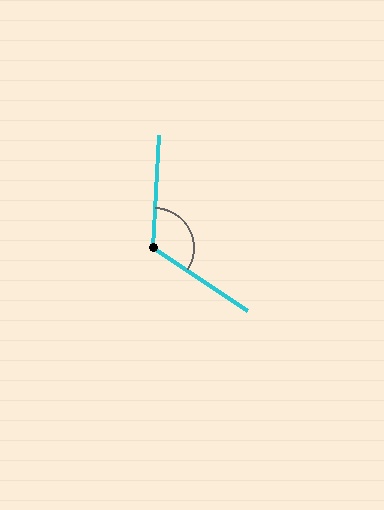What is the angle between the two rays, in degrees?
Approximately 121 degrees.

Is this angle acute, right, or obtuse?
It is obtuse.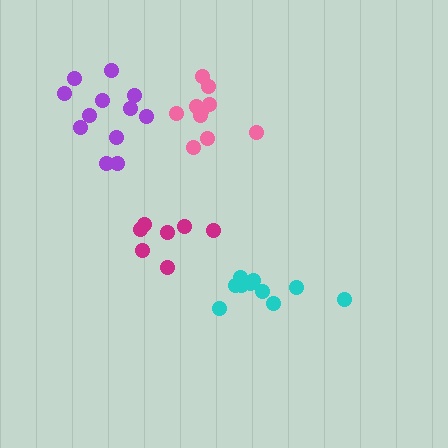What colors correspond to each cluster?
The clusters are colored: magenta, cyan, purple, pink.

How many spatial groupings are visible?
There are 4 spatial groupings.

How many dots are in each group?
Group 1: 7 dots, Group 2: 10 dots, Group 3: 12 dots, Group 4: 10 dots (39 total).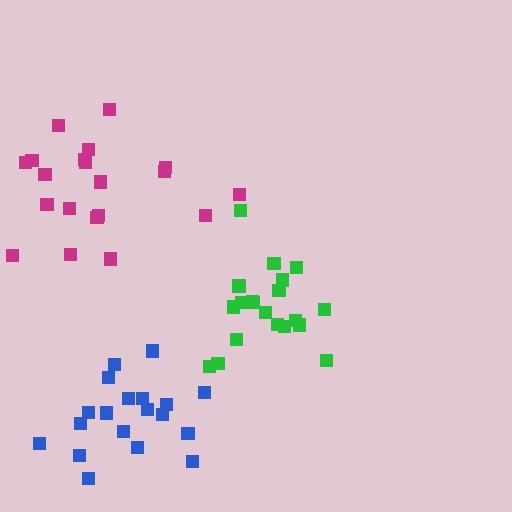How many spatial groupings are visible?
There are 3 spatial groupings.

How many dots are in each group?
Group 1: 19 dots, Group 2: 20 dots, Group 3: 20 dots (59 total).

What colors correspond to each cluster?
The clusters are colored: blue, green, magenta.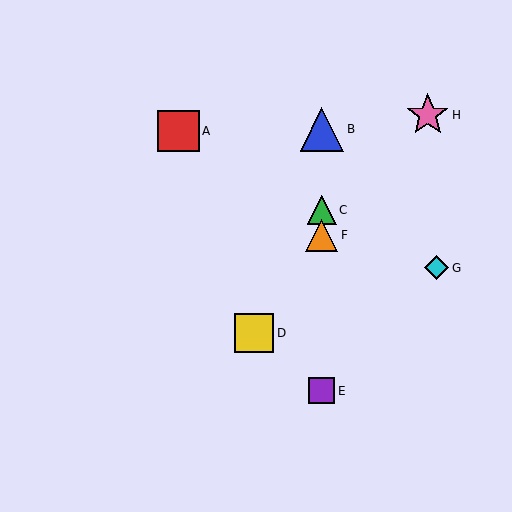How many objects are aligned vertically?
4 objects (B, C, E, F) are aligned vertically.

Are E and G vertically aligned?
No, E is at x≈322 and G is at x≈437.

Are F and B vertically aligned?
Yes, both are at x≈322.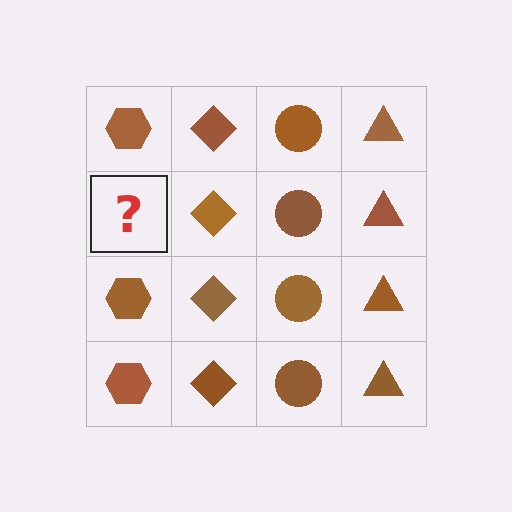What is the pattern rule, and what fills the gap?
The rule is that each column has a consistent shape. The gap should be filled with a brown hexagon.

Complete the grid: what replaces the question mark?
The question mark should be replaced with a brown hexagon.